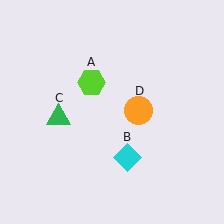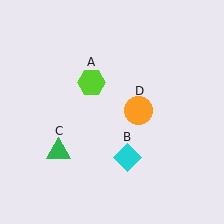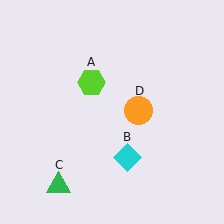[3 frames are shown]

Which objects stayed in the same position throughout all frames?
Lime hexagon (object A) and cyan diamond (object B) and orange circle (object D) remained stationary.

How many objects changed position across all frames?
1 object changed position: green triangle (object C).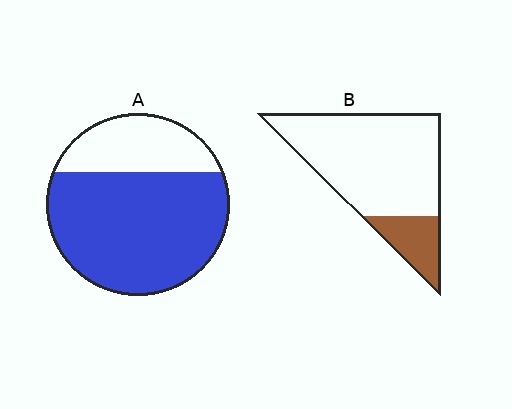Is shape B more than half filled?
No.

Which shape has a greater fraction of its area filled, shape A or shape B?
Shape A.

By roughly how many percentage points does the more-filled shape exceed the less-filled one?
By roughly 55 percentage points (A over B).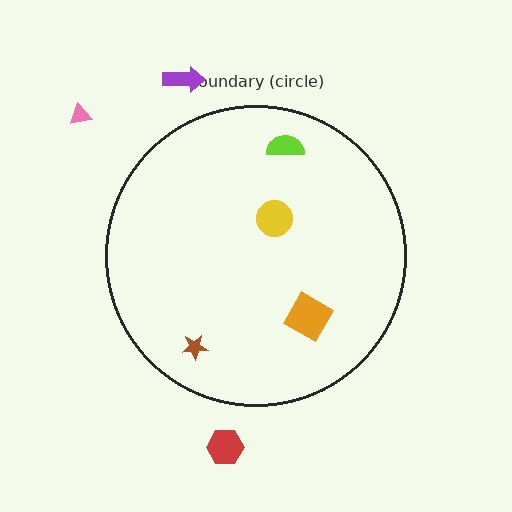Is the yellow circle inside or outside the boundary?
Inside.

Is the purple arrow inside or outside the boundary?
Outside.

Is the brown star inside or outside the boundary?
Inside.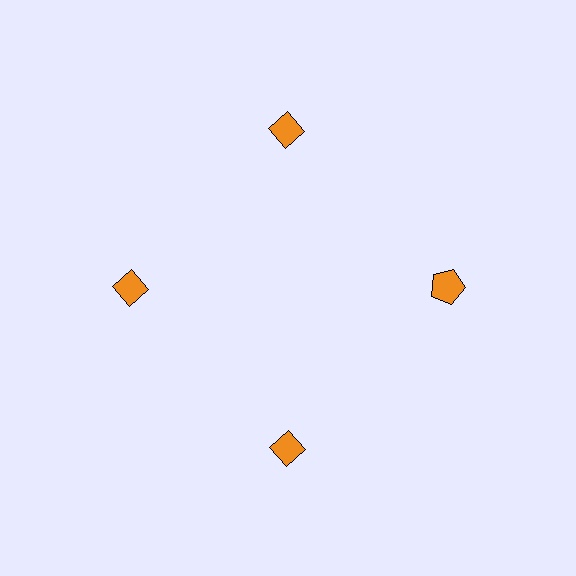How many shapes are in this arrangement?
There are 4 shapes arranged in a ring pattern.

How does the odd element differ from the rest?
It has a different shape: pentagon instead of diamond.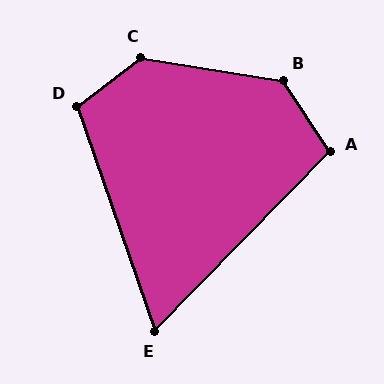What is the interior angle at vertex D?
Approximately 108 degrees (obtuse).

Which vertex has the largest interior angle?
C, at approximately 133 degrees.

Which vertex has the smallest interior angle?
E, at approximately 64 degrees.